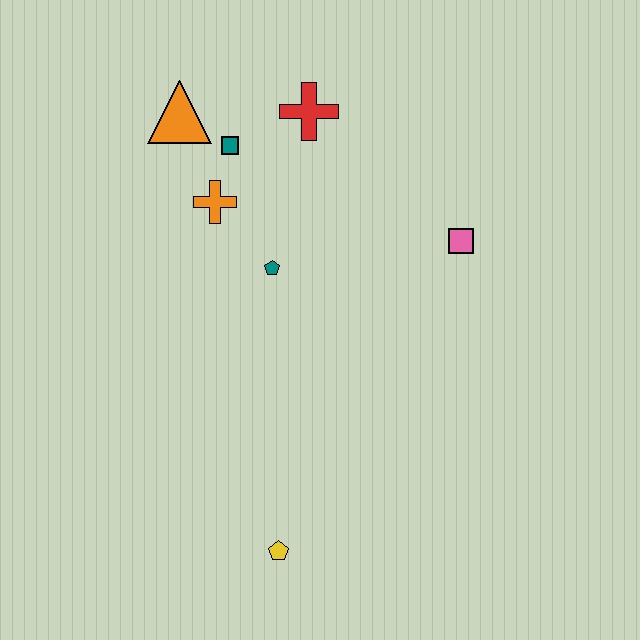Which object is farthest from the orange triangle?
The yellow pentagon is farthest from the orange triangle.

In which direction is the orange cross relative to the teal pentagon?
The orange cross is above the teal pentagon.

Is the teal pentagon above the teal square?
No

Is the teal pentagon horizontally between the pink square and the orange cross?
Yes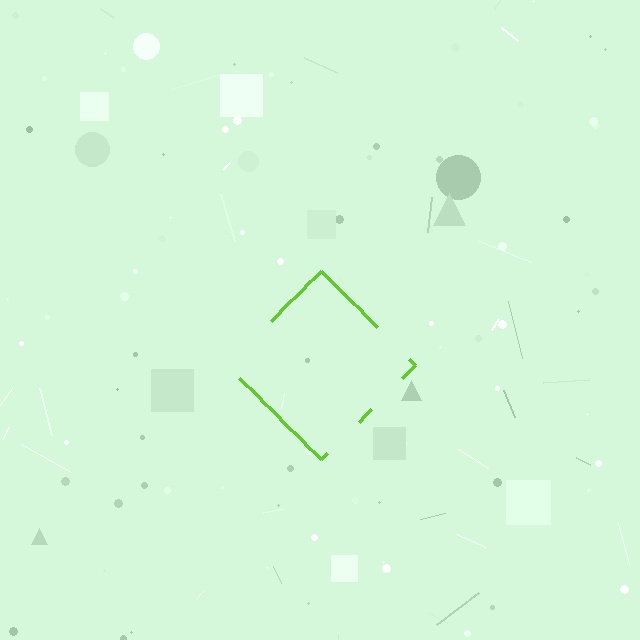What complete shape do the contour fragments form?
The contour fragments form a diamond.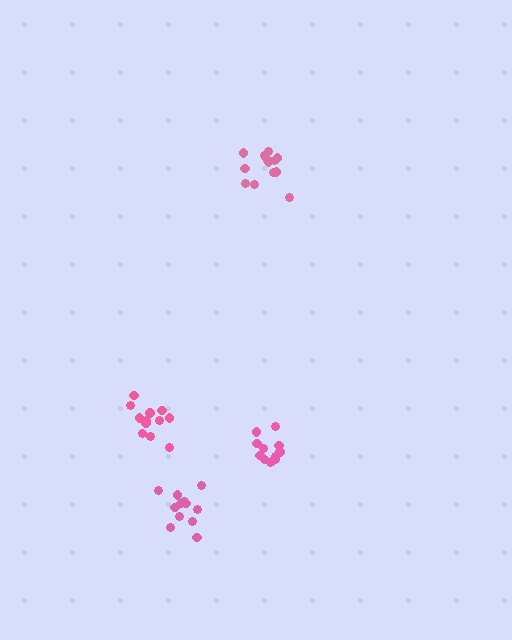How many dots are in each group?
Group 1: 12 dots, Group 2: 12 dots, Group 3: 13 dots, Group 4: 12 dots (49 total).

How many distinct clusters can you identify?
There are 4 distinct clusters.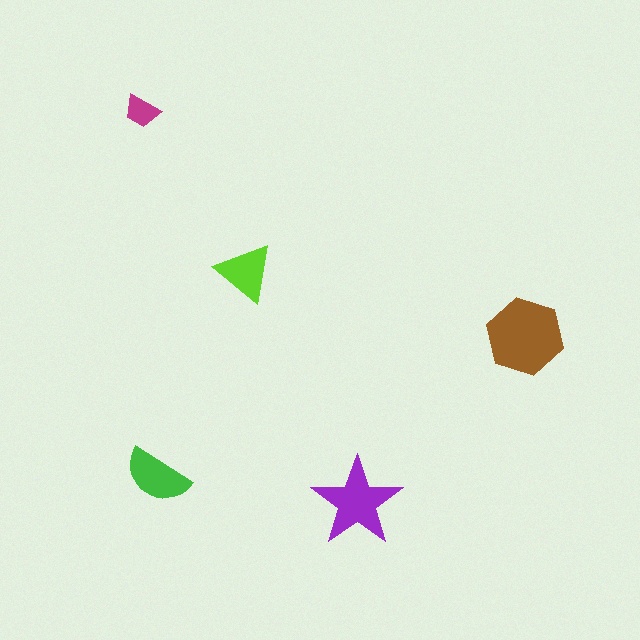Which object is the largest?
The brown hexagon.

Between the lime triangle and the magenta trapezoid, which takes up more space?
The lime triangle.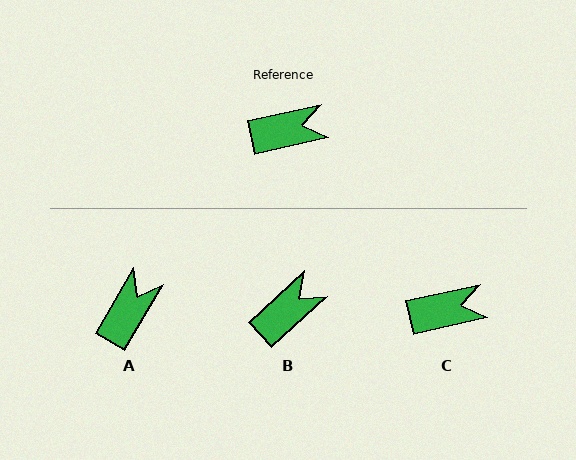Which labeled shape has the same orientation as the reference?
C.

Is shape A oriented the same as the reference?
No, it is off by about 47 degrees.